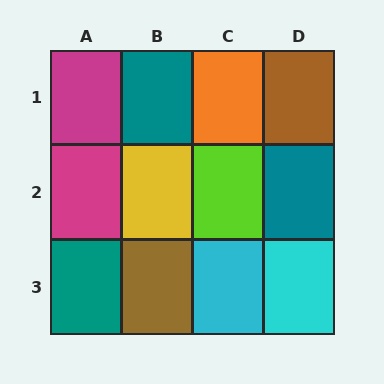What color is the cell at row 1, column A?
Magenta.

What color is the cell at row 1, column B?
Teal.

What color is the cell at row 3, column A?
Teal.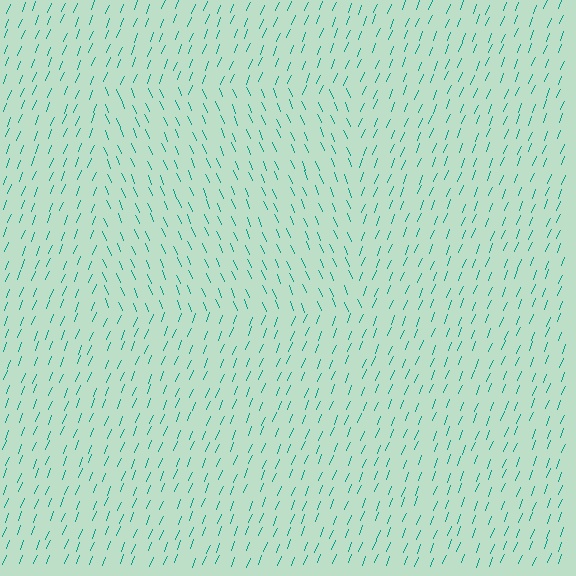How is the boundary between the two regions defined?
The boundary is defined purely by a change in line orientation (approximately 45 degrees difference). All lines are the same color and thickness.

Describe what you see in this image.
The image is filled with small teal line segments. A rectangle region in the image has lines oriented differently from the surrounding lines, creating a visible texture boundary.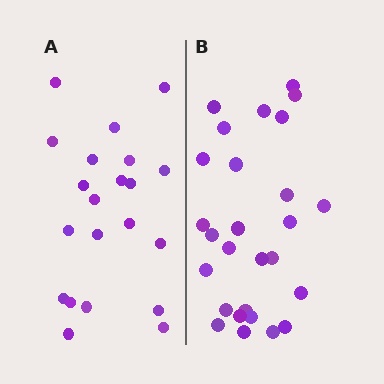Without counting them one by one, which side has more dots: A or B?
Region B (the right region) has more dots.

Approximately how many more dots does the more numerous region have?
Region B has about 6 more dots than region A.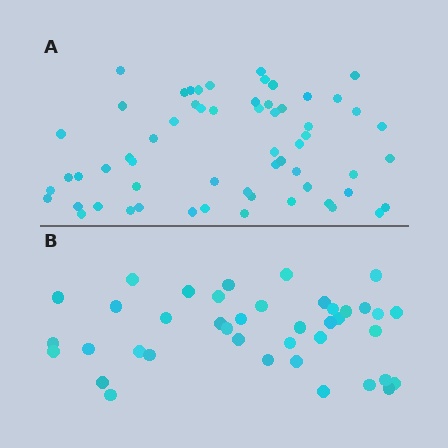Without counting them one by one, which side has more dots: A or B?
Region A (the top region) has more dots.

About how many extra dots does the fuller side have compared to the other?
Region A has approximately 20 more dots than region B.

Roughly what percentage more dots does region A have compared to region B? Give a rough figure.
About 50% more.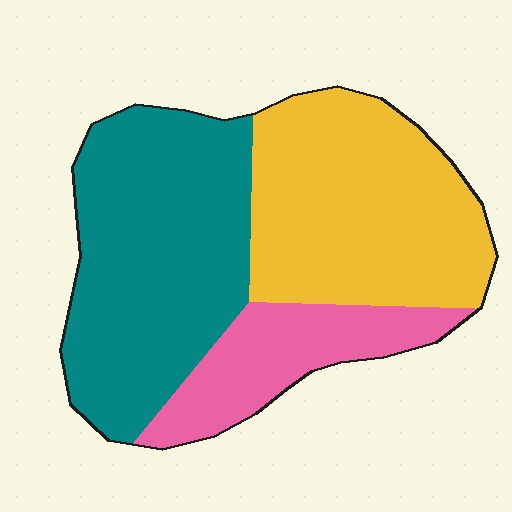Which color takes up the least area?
Pink, at roughly 20%.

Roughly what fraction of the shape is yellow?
Yellow covers 39% of the shape.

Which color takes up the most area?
Teal, at roughly 45%.